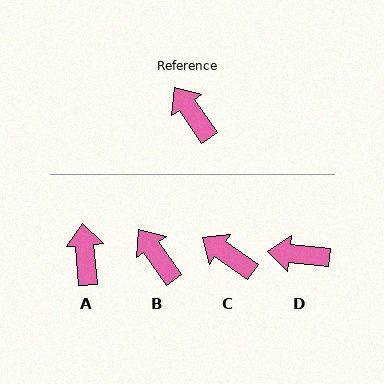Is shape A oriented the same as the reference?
No, it is off by about 30 degrees.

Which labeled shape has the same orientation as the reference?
B.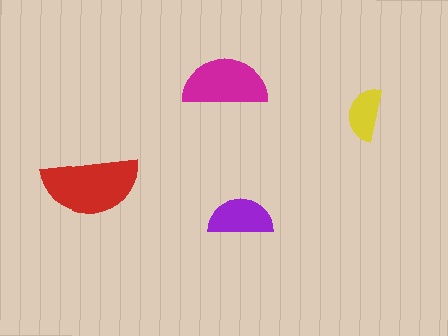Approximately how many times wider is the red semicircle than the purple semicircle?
About 1.5 times wider.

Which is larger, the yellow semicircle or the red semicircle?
The red one.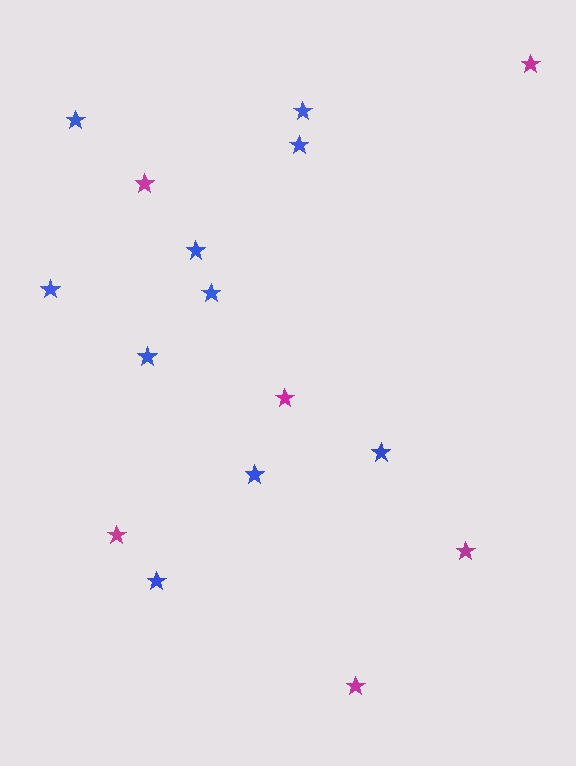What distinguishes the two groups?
There are 2 groups: one group of blue stars (10) and one group of magenta stars (6).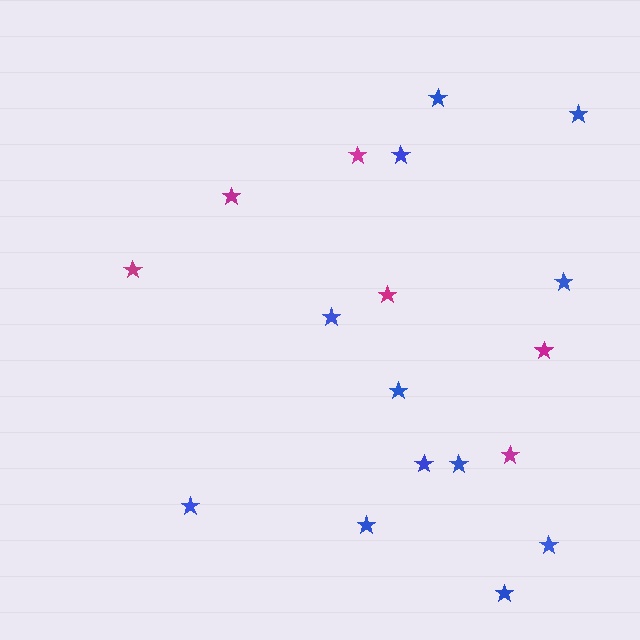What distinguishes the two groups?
There are 2 groups: one group of blue stars (12) and one group of magenta stars (6).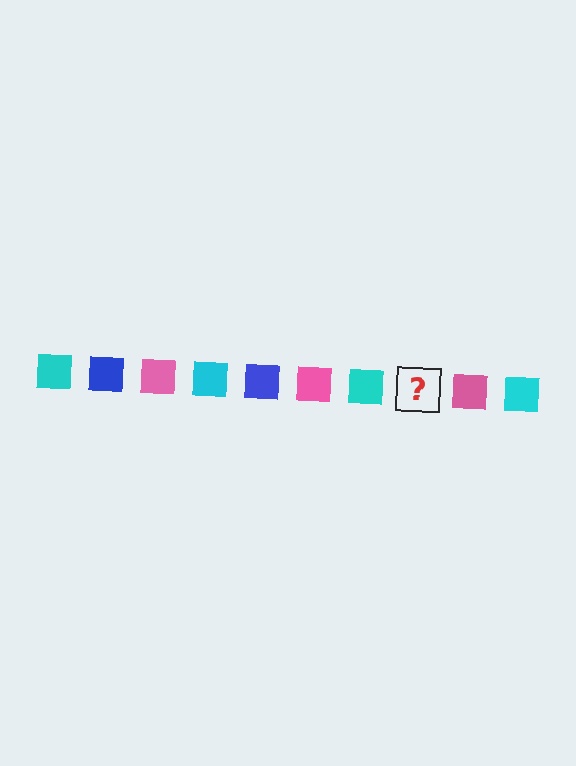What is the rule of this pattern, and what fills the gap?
The rule is that the pattern cycles through cyan, blue, pink squares. The gap should be filled with a blue square.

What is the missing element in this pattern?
The missing element is a blue square.